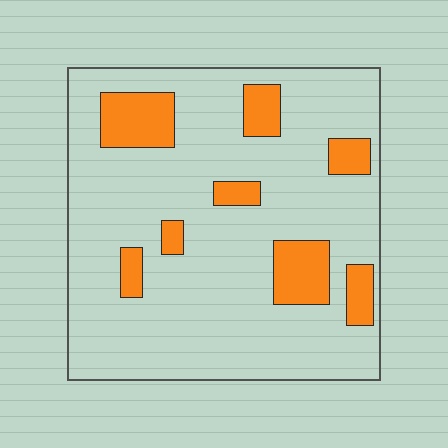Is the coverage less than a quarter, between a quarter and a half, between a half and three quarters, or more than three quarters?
Less than a quarter.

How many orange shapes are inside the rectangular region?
8.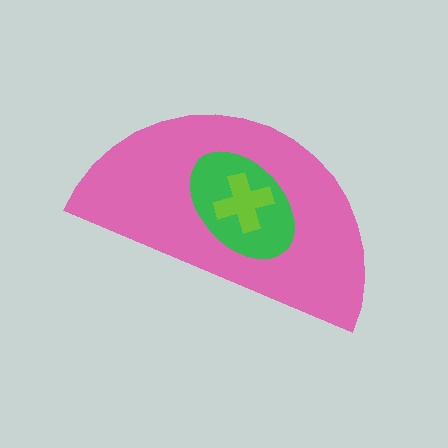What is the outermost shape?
The pink semicircle.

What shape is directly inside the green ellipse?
The lime cross.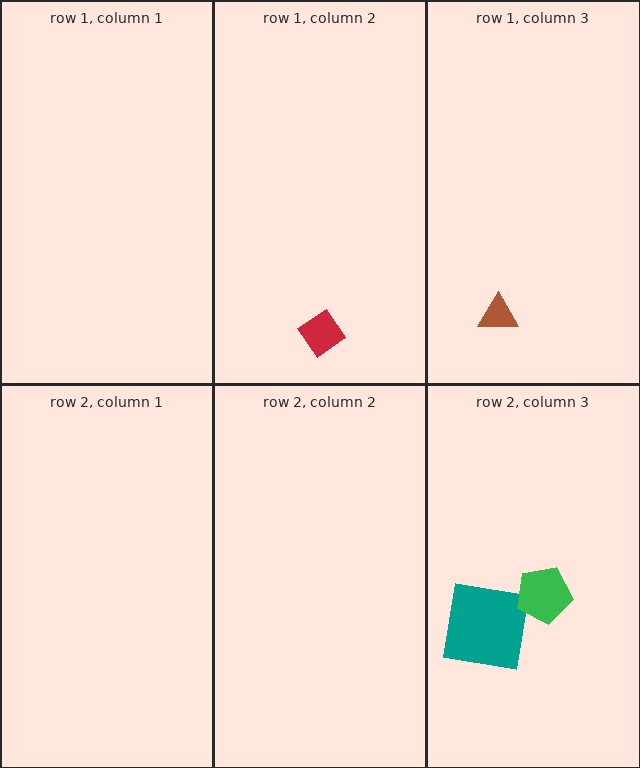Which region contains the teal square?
The row 2, column 3 region.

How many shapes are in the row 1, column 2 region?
1.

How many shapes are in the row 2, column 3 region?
2.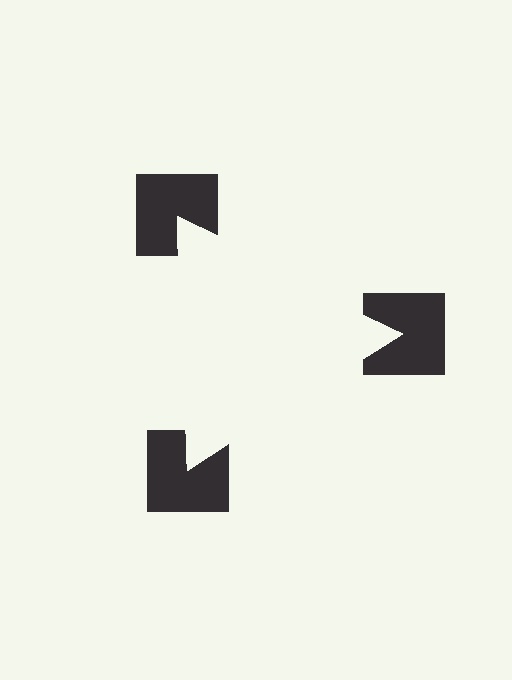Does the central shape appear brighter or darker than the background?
It typically appears slightly brighter than the background, even though no actual brightness change is drawn.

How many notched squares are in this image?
There are 3 — one at each vertex of the illusory triangle.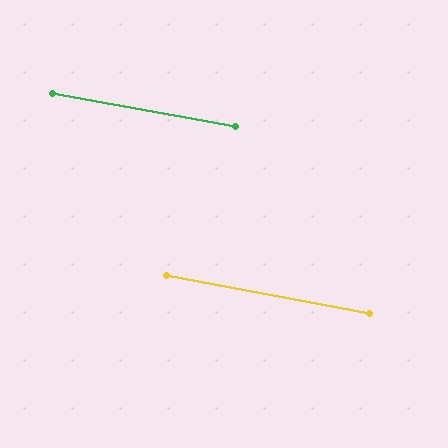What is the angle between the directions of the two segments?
Approximately 0 degrees.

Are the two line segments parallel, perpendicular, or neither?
Parallel — their directions differ by only 0.2°.